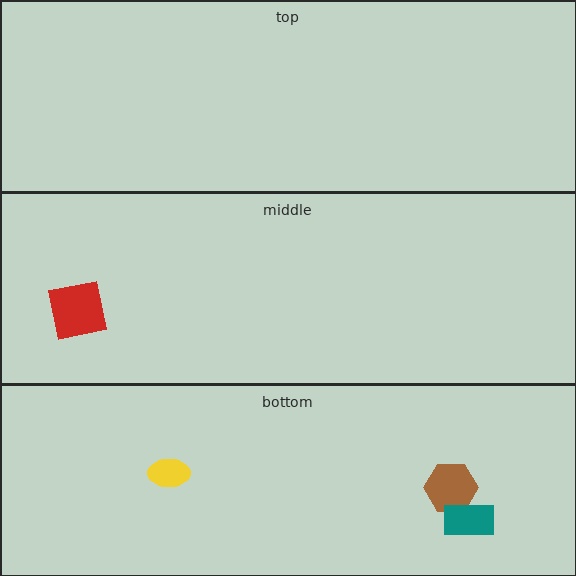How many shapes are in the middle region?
1.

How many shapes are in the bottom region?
3.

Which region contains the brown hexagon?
The bottom region.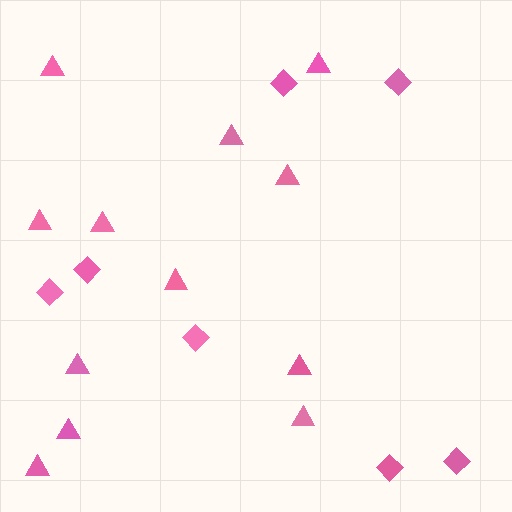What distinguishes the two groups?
There are 2 groups: one group of triangles (12) and one group of diamonds (7).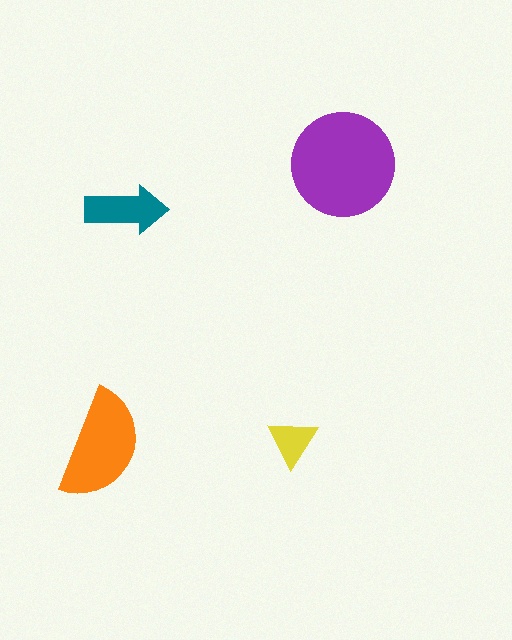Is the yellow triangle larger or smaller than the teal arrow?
Smaller.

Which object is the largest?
The purple circle.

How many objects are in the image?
There are 4 objects in the image.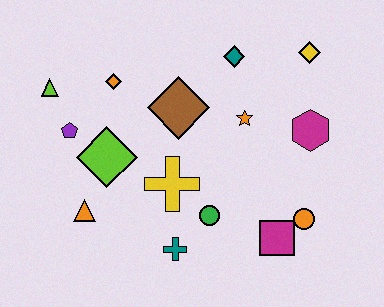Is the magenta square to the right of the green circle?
Yes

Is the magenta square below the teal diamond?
Yes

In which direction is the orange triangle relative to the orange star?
The orange triangle is to the left of the orange star.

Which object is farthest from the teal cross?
The yellow diamond is farthest from the teal cross.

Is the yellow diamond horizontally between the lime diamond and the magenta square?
No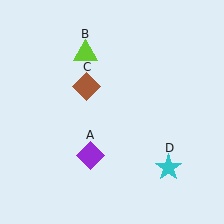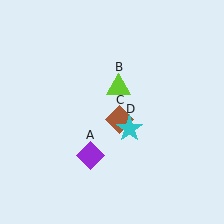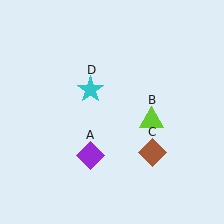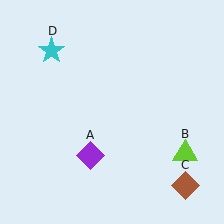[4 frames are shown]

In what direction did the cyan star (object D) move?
The cyan star (object D) moved up and to the left.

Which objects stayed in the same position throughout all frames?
Purple diamond (object A) remained stationary.